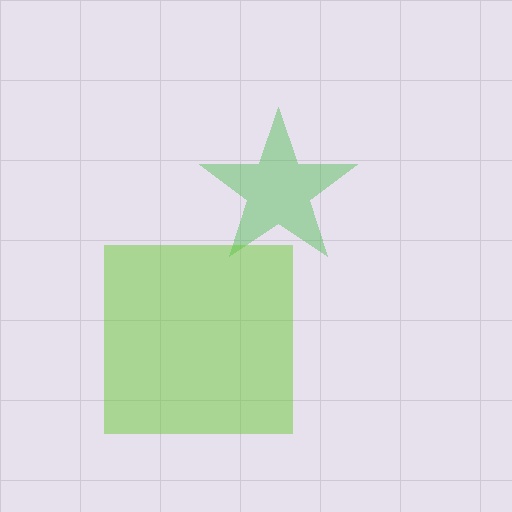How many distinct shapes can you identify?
There are 2 distinct shapes: a green star, a lime square.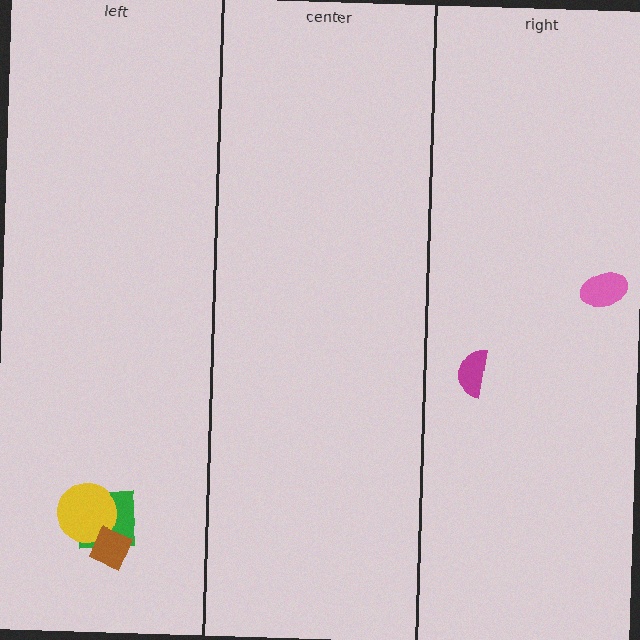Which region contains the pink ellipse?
The right region.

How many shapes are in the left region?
3.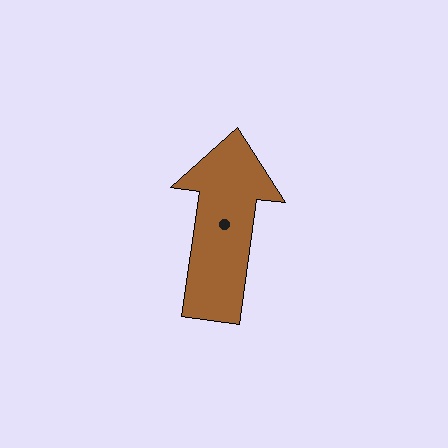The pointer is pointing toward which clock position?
Roughly 12 o'clock.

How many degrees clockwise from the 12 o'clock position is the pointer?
Approximately 8 degrees.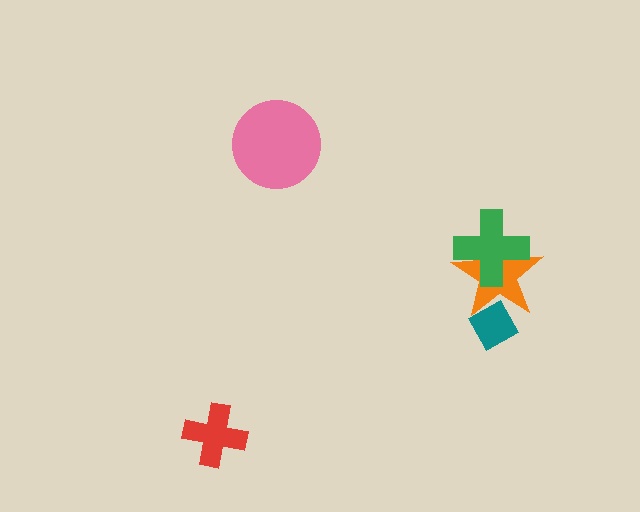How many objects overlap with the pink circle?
0 objects overlap with the pink circle.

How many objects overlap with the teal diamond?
1 object overlaps with the teal diamond.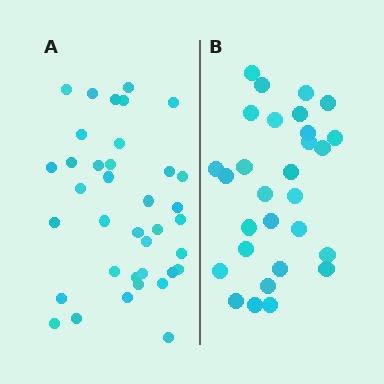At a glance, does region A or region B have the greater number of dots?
Region A (the left region) has more dots.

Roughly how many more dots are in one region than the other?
Region A has roughly 8 or so more dots than region B.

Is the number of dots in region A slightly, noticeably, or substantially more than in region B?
Region A has noticeably more, but not dramatically so. The ratio is roughly 1.3 to 1.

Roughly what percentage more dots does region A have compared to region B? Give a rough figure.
About 30% more.